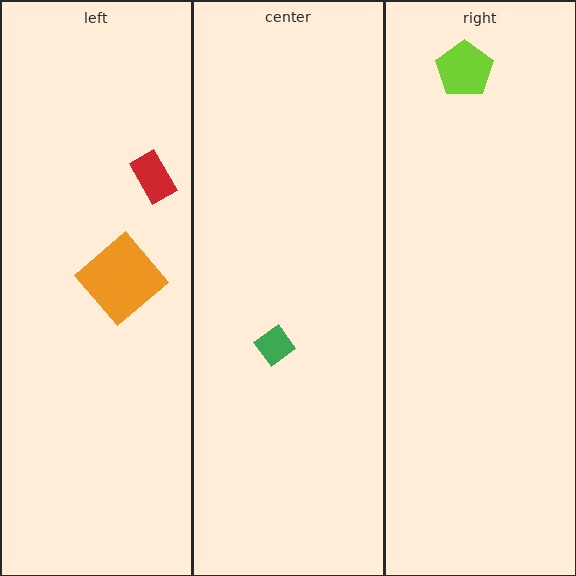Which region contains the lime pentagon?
The right region.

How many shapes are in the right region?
1.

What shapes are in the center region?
The green diamond.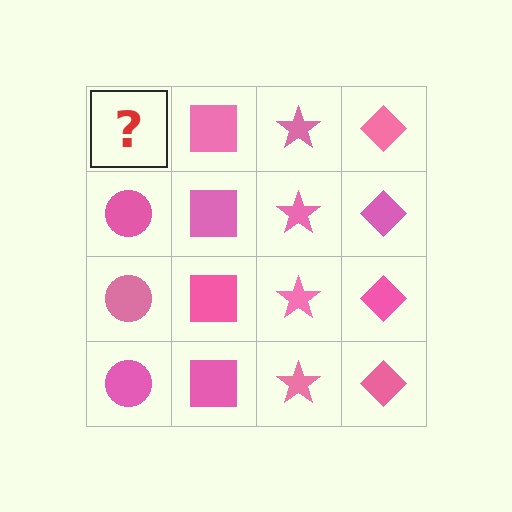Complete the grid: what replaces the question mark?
The question mark should be replaced with a pink circle.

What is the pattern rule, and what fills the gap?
The rule is that each column has a consistent shape. The gap should be filled with a pink circle.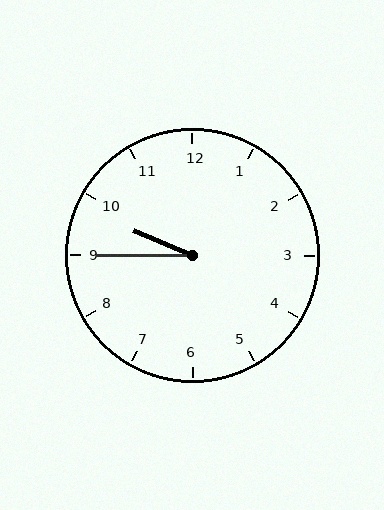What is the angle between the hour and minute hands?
Approximately 22 degrees.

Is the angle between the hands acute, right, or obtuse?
It is acute.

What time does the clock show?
9:45.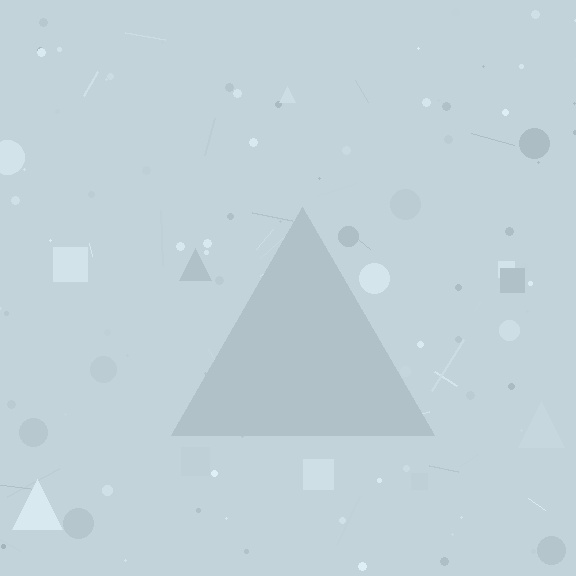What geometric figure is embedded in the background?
A triangle is embedded in the background.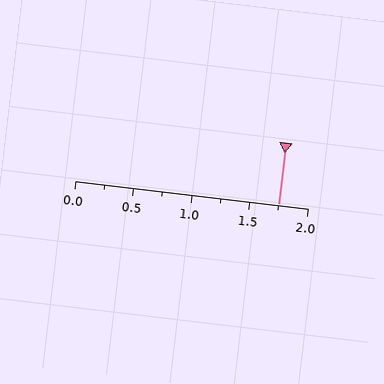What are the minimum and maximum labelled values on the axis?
The axis runs from 0.0 to 2.0.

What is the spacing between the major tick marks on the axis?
The major ticks are spaced 0.5 apart.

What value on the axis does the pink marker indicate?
The marker indicates approximately 1.75.